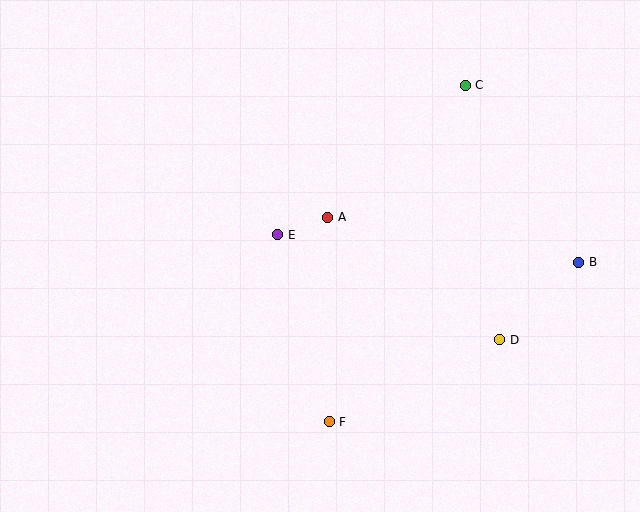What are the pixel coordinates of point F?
Point F is at (329, 422).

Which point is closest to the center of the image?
Point A at (328, 217) is closest to the center.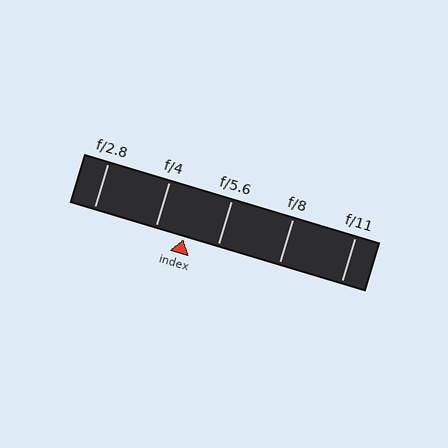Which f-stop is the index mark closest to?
The index mark is closest to f/4.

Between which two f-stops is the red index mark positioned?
The index mark is between f/4 and f/5.6.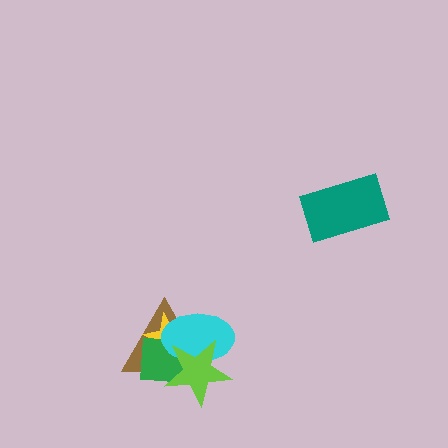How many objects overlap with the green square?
4 objects overlap with the green square.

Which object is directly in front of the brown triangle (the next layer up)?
The yellow star is directly in front of the brown triangle.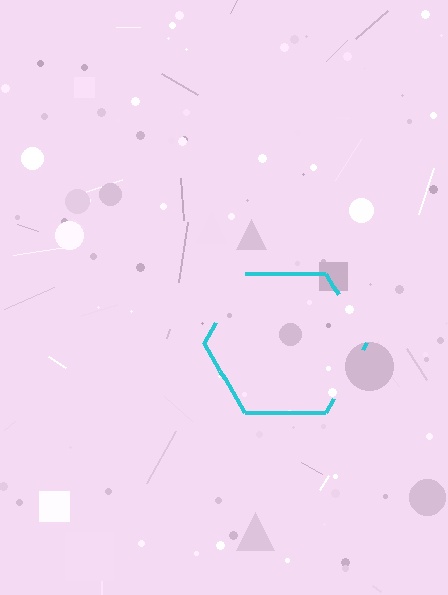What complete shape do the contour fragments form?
The contour fragments form a hexagon.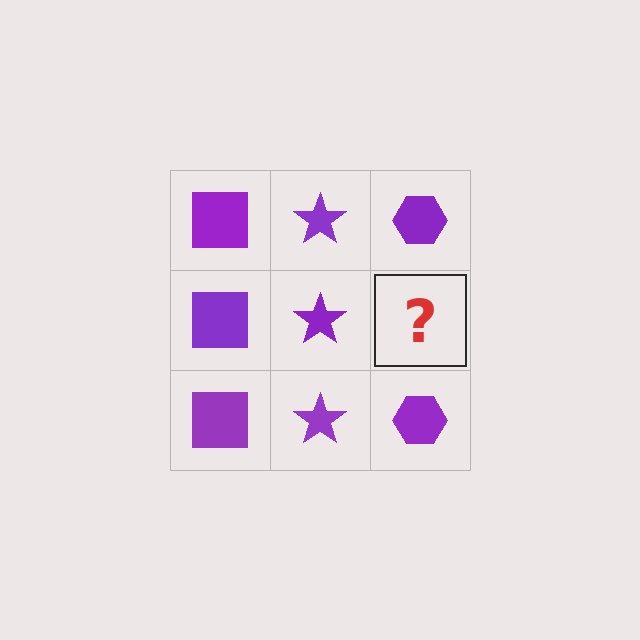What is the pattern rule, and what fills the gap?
The rule is that each column has a consistent shape. The gap should be filled with a purple hexagon.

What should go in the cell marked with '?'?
The missing cell should contain a purple hexagon.